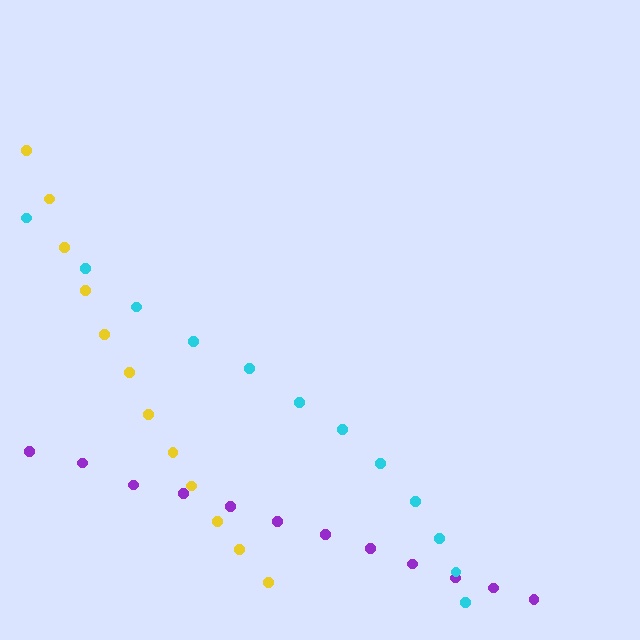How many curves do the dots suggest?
There are 3 distinct paths.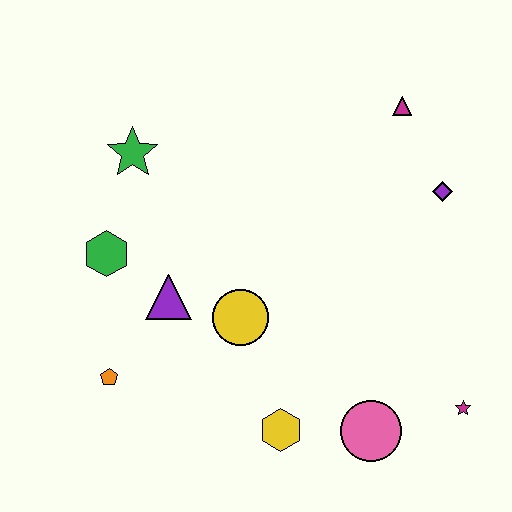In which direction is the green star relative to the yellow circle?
The green star is above the yellow circle.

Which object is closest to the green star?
The green hexagon is closest to the green star.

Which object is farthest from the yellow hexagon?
The magenta triangle is farthest from the yellow hexagon.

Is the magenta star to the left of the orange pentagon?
No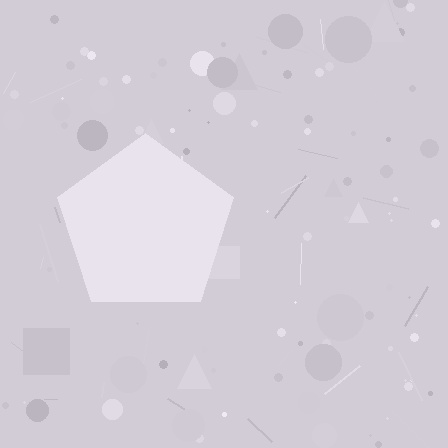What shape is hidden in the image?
A pentagon is hidden in the image.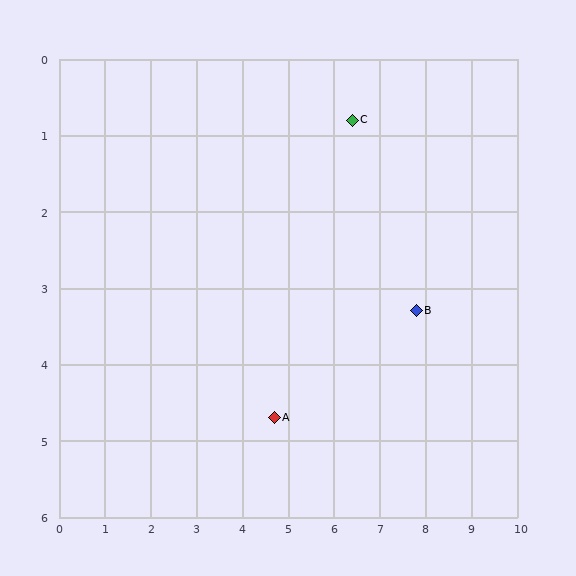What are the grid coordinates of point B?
Point B is at approximately (7.8, 3.3).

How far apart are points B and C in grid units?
Points B and C are about 2.9 grid units apart.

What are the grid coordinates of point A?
Point A is at approximately (4.7, 4.7).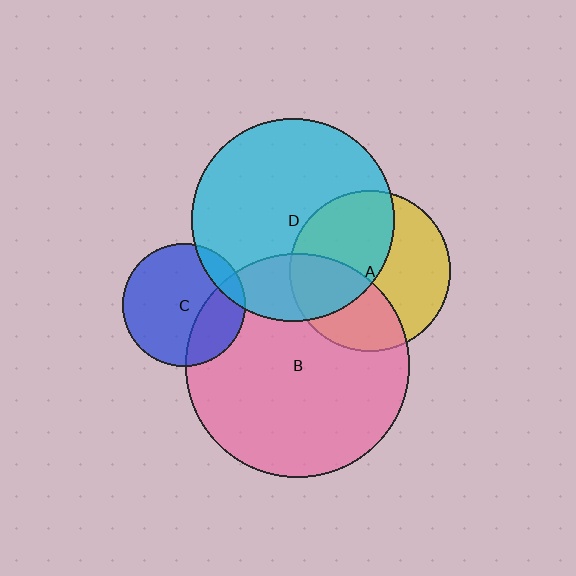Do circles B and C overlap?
Yes.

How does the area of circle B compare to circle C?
Approximately 3.3 times.